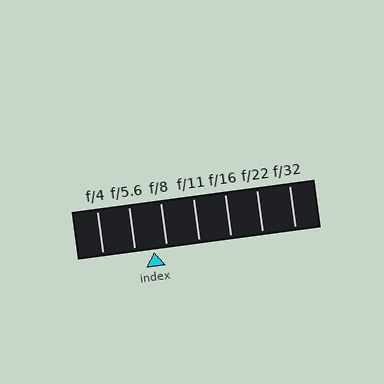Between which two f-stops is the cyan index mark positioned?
The index mark is between f/5.6 and f/8.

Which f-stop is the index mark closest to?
The index mark is closest to f/8.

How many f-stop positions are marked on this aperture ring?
There are 7 f-stop positions marked.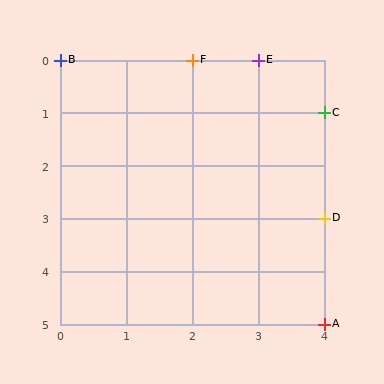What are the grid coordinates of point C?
Point C is at grid coordinates (4, 1).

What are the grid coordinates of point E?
Point E is at grid coordinates (3, 0).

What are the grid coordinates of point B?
Point B is at grid coordinates (0, 0).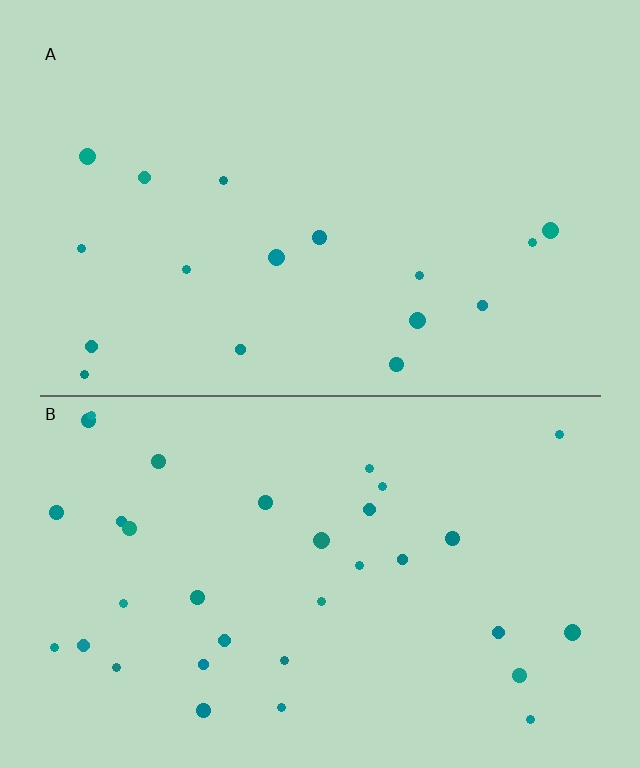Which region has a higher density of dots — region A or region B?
B (the bottom).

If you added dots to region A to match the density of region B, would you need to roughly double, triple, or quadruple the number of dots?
Approximately double.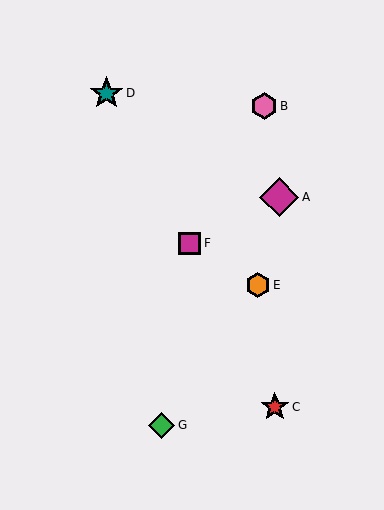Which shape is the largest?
The magenta diamond (labeled A) is the largest.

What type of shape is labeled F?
Shape F is a magenta square.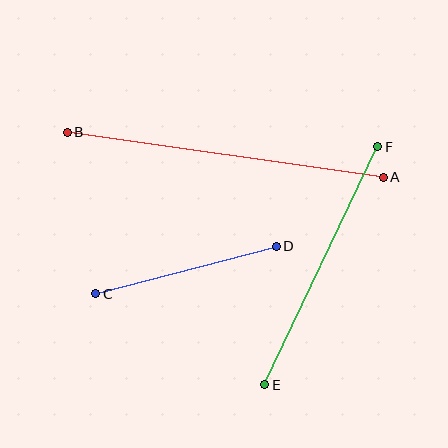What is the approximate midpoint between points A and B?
The midpoint is at approximately (225, 155) pixels.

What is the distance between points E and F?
The distance is approximately 263 pixels.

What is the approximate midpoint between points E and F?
The midpoint is at approximately (321, 266) pixels.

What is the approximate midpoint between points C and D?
The midpoint is at approximately (186, 270) pixels.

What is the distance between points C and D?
The distance is approximately 186 pixels.